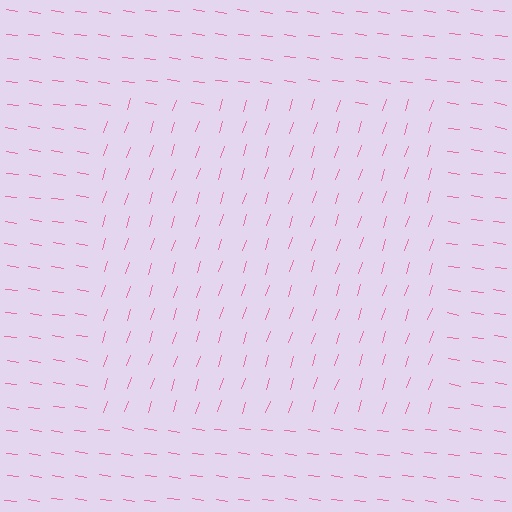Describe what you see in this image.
The image is filled with small pink line segments. A rectangle region in the image has lines oriented differently from the surrounding lines, creating a visible texture boundary.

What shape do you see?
I see a rectangle.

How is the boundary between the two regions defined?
The boundary is defined purely by a change in line orientation (approximately 80 degrees difference). All lines are the same color and thickness.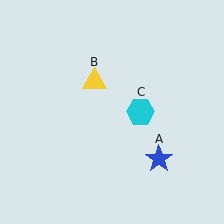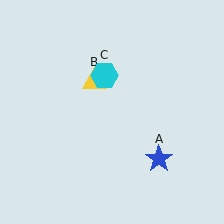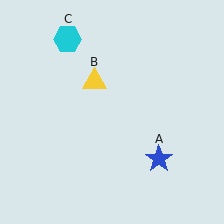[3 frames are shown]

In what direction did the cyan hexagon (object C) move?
The cyan hexagon (object C) moved up and to the left.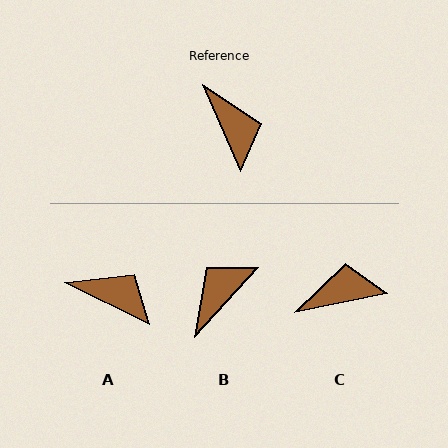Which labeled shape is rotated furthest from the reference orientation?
B, about 113 degrees away.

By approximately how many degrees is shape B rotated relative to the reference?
Approximately 113 degrees counter-clockwise.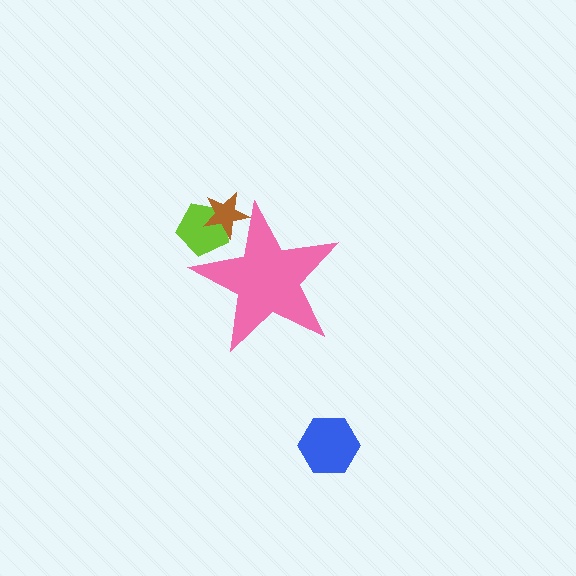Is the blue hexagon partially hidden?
No, the blue hexagon is fully visible.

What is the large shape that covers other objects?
A pink star.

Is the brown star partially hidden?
Yes, the brown star is partially hidden behind the pink star.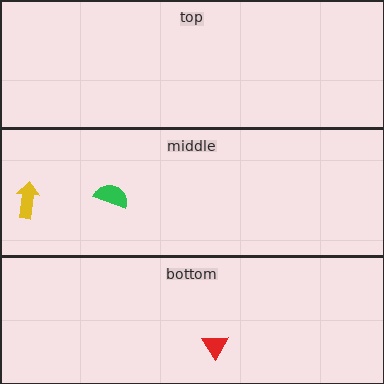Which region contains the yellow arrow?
The middle region.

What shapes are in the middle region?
The yellow arrow, the green semicircle.